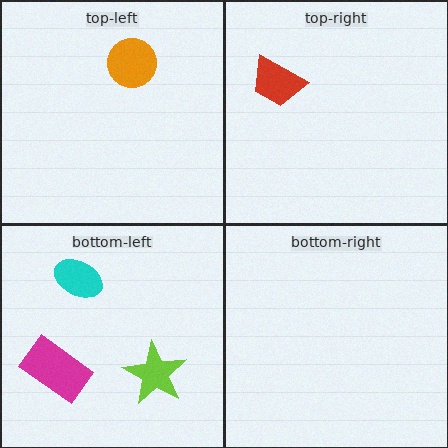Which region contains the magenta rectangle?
The bottom-left region.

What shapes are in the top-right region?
The red trapezoid.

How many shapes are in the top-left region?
1.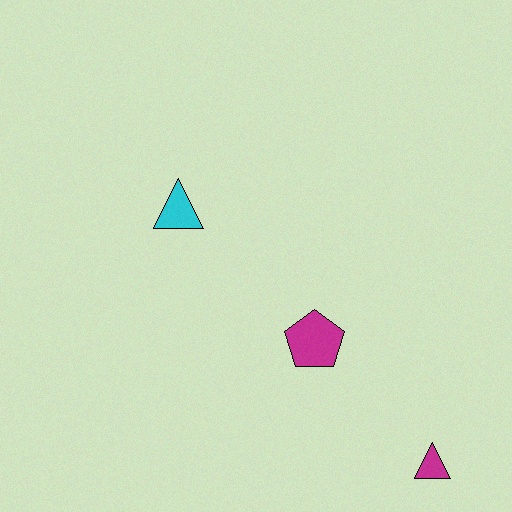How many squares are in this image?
There are no squares.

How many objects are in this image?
There are 3 objects.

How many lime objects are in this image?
There are no lime objects.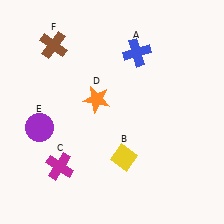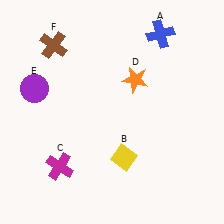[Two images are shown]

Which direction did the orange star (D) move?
The orange star (D) moved right.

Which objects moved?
The objects that moved are: the blue cross (A), the orange star (D), the purple circle (E).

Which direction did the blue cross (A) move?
The blue cross (A) moved right.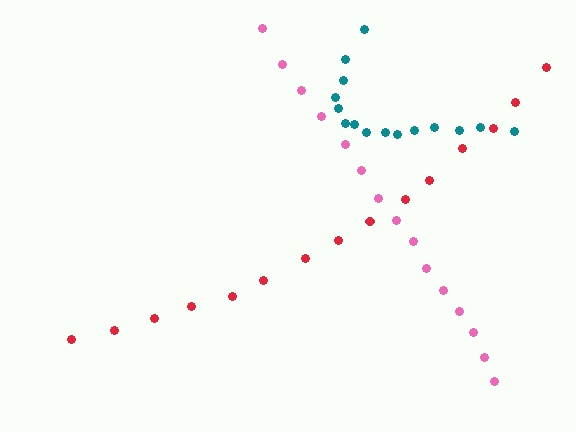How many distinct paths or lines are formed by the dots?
There are 3 distinct paths.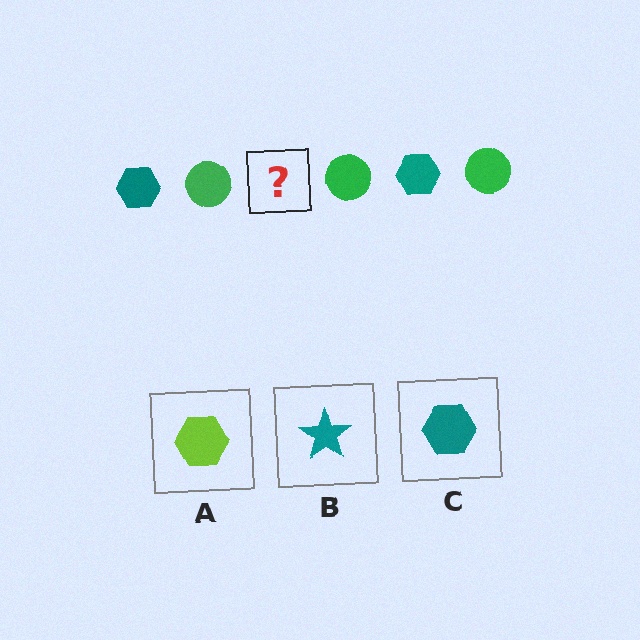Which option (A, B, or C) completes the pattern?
C.